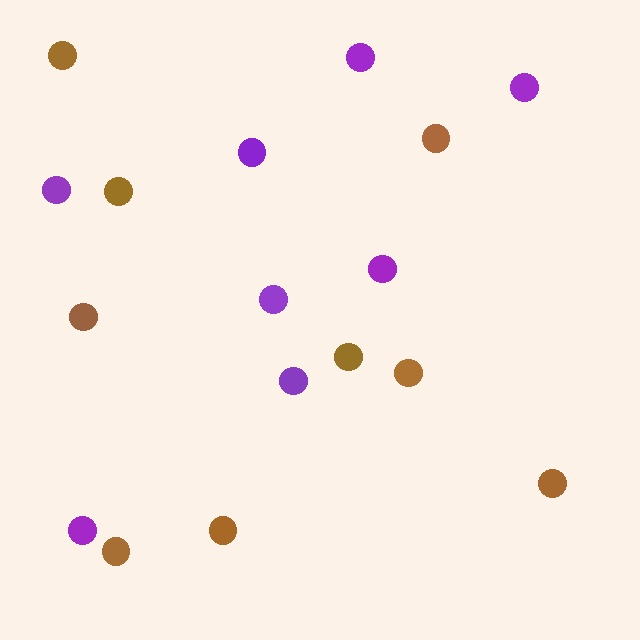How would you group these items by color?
There are 2 groups: one group of brown circles (9) and one group of purple circles (8).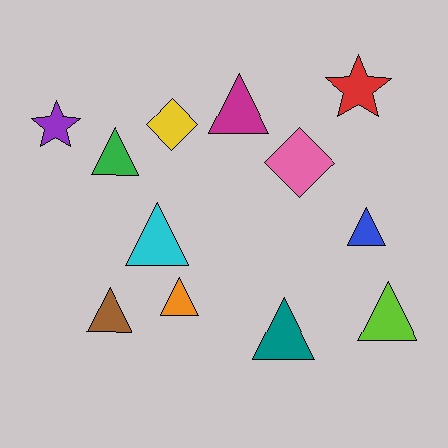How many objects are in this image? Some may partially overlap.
There are 12 objects.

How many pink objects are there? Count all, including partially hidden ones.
There is 1 pink object.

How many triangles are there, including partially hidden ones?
There are 8 triangles.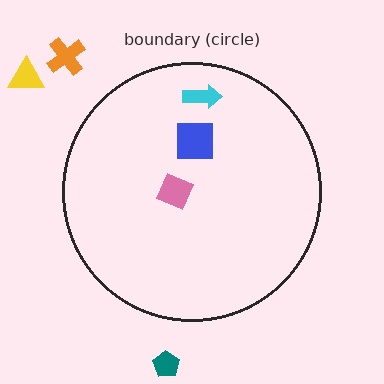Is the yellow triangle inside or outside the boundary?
Outside.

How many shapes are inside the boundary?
3 inside, 3 outside.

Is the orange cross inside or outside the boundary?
Outside.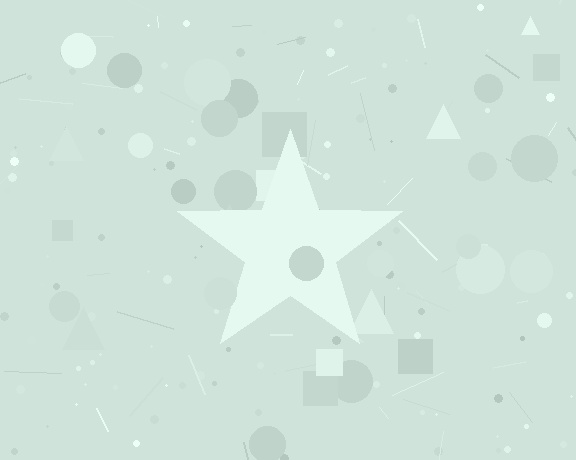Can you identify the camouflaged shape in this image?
The camouflaged shape is a star.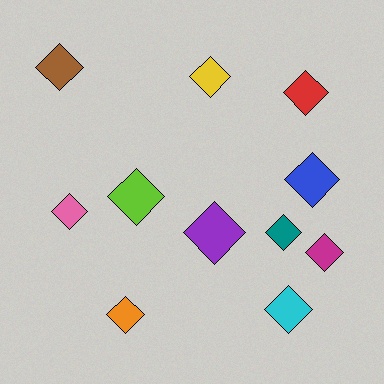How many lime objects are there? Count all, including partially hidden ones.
There is 1 lime object.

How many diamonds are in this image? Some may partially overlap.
There are 11 diamonds.